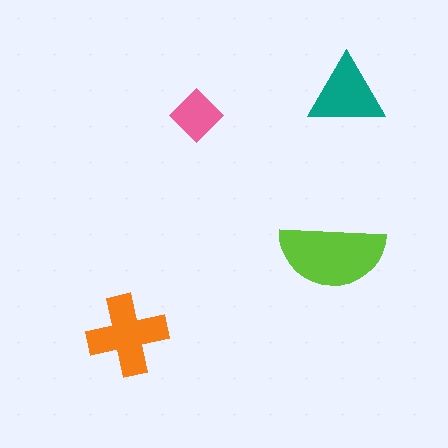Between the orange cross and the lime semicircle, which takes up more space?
The lime semicircle.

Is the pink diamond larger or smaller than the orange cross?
Smaller.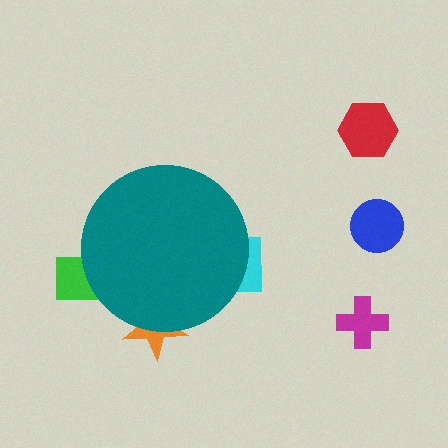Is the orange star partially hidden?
Yes, the orange star is partially hidden behind the teal circle.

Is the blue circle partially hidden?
No, the blue circle is fully visible.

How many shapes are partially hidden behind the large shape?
3 shapes are partially hidden.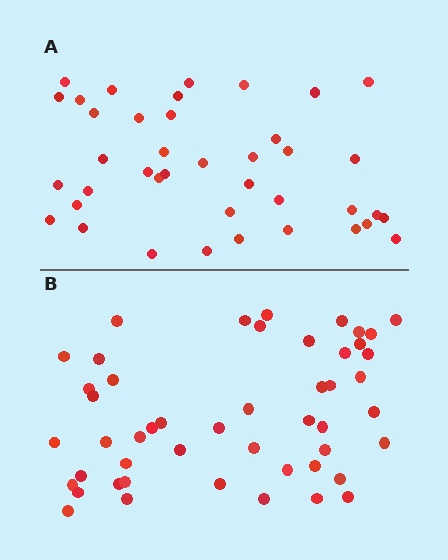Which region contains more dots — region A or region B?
Region B (the bottom region) has more dots.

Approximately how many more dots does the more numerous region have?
Region B has roughly 8 or so more dots than region A.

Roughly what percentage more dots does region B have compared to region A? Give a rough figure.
About 20% more.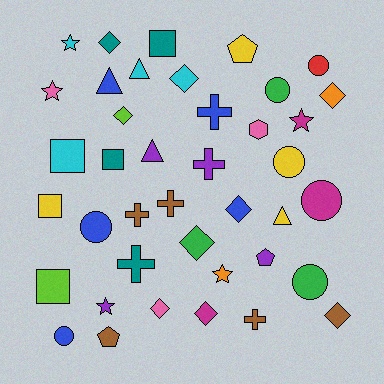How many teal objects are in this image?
There are 4 teal objects.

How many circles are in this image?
There are 7 circles.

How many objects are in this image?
There are 40 objects.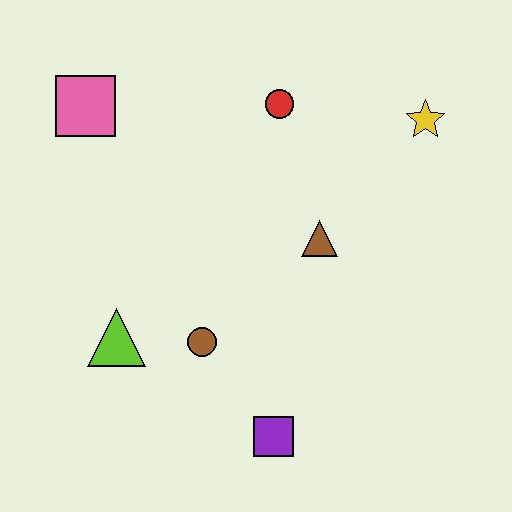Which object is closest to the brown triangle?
The red circle is closest to the brown triangle.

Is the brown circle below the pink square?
Yes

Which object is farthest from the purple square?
The pink square is farthest from the purple square.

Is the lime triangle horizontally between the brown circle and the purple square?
No